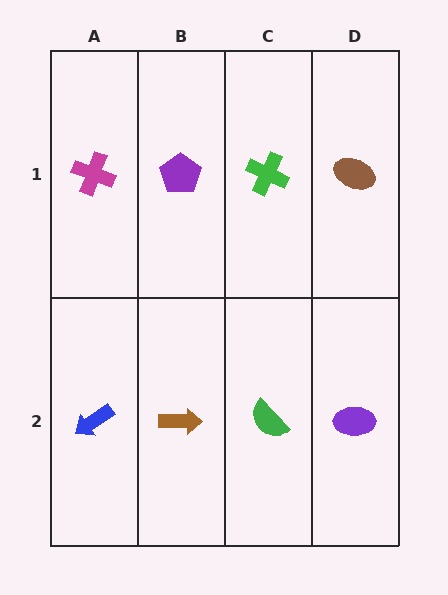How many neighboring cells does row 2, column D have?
2.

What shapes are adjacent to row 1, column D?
A purple ellipse (row 2, column D), a green cross (row 1, column C).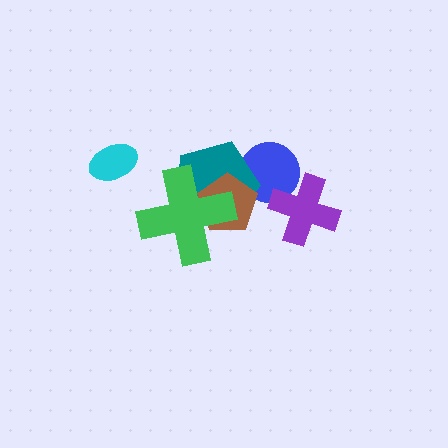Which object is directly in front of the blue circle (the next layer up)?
The teal pentagon is directly in front of the blue circle.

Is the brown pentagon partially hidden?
Yes, it is partially covered by another shape.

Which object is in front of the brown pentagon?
The green cross is in front of the brown pentagon.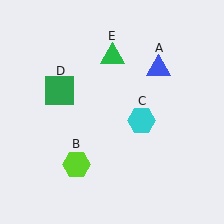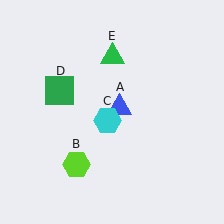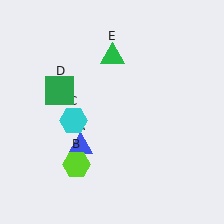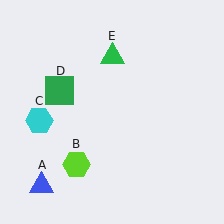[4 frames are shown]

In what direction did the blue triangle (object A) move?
The blue triangle (object A) moved down and to the left.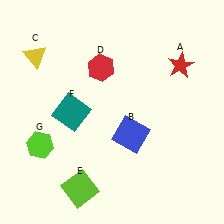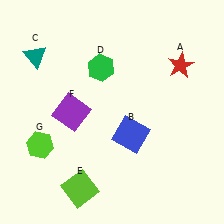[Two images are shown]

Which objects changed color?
C changed from yellow to teal. D changed from red to green. F changed from teal to purple.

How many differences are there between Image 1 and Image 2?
There are 3 differences between the two images.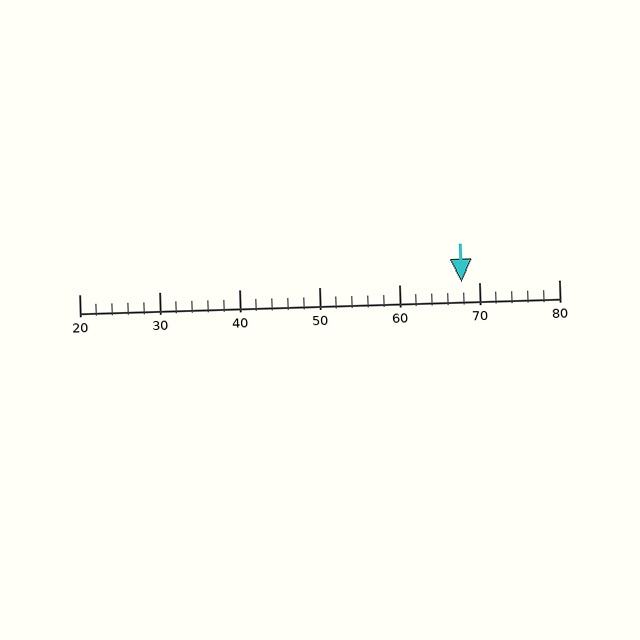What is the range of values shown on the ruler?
The ruler shows values from 20 to 80.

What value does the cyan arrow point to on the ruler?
The cyan arrow points to approximately 68.